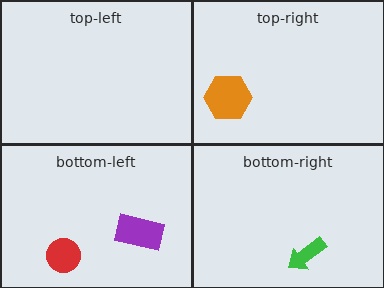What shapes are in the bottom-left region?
The purple rectangle, the red circle.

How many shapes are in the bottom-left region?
2.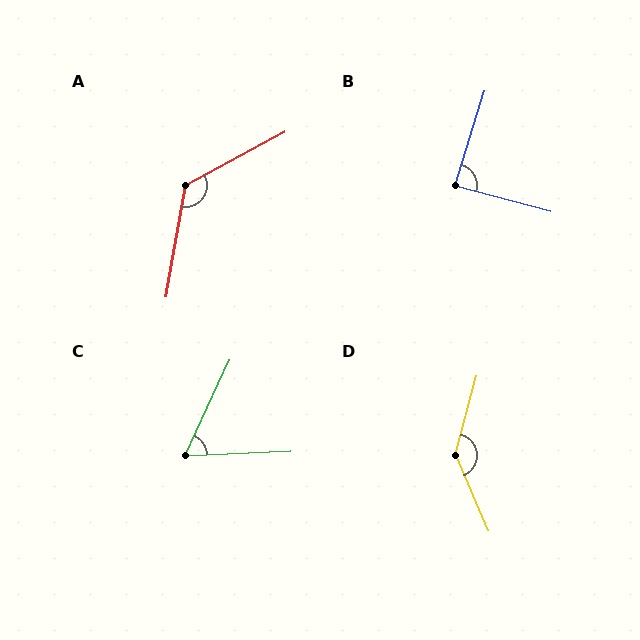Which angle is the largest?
D, at approximately 142 degrees.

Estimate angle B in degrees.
Approximately 88 degrees.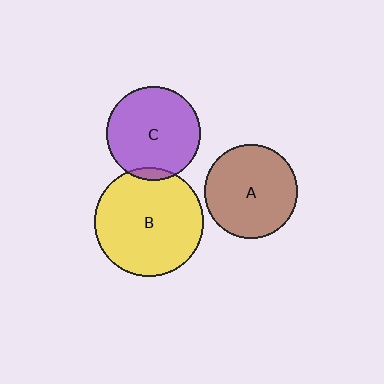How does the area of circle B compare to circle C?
Approximately 1.4 times.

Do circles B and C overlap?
Yes.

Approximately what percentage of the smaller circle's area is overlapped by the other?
Approximately 5%.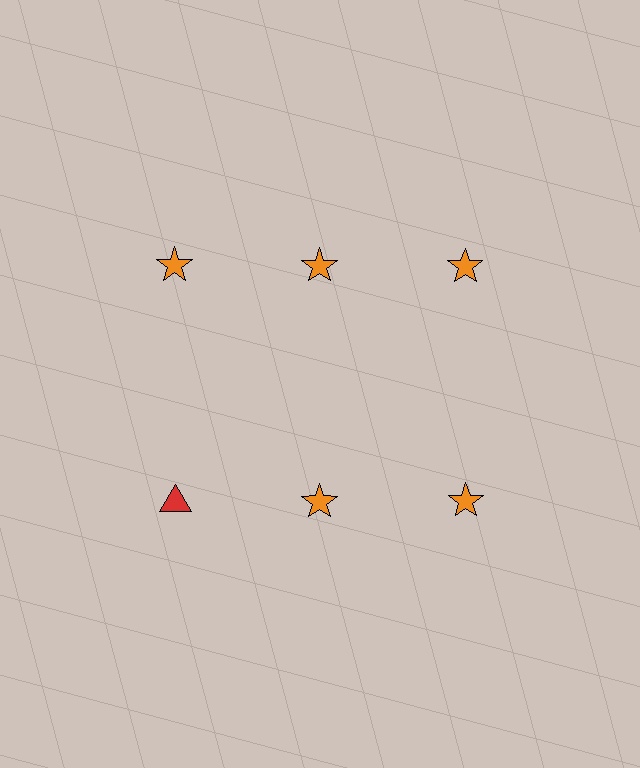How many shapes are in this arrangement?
There are 6 shapes arranged in a grid pattern.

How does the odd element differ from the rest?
It differs in both color (red instead of orange) and shape (triangle instead of star).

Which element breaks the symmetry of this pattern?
The red triangle in the second row, leftmost column breaks the symmetry. All other shapes are orange stars.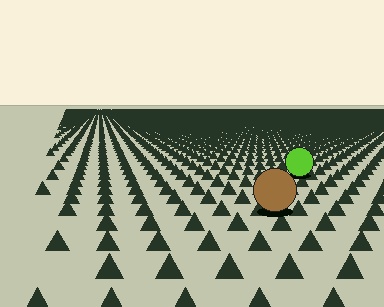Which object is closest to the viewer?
The brown circle is closest. The texture marks near it are larger and more spread out.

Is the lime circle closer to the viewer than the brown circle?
No. The brown circle is closer — you can tell from the texture gradient: the ground texture is coarser near it.